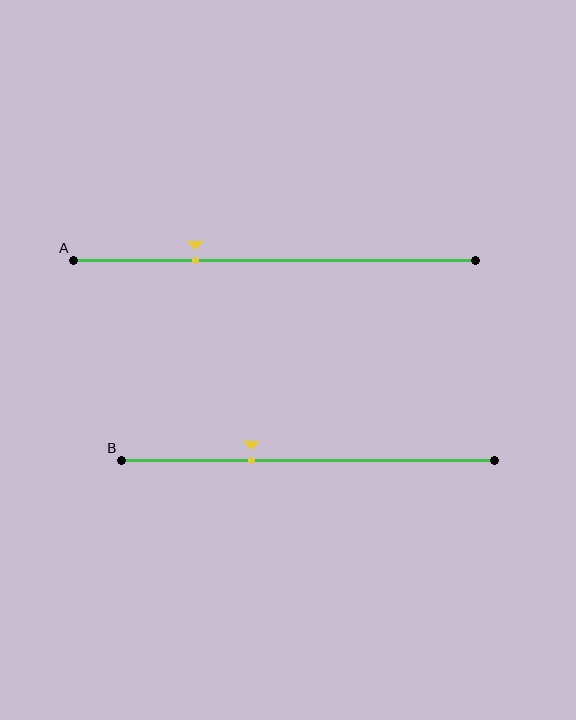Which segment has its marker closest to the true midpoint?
Segment B has its marker closest to the true midpoint.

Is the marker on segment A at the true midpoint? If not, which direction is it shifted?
No, the marker on segment A is shifted to the left by about 20% of the segment length.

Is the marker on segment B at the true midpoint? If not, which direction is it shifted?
No, the marker on segment B is shifted to the left by about 15% of the segment length.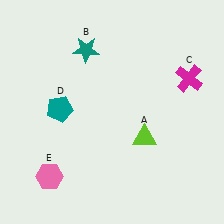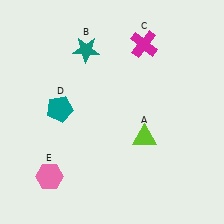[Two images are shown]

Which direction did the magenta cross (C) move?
The magenta cross (C) moved left.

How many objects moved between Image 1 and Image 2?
1 object moved between the two images.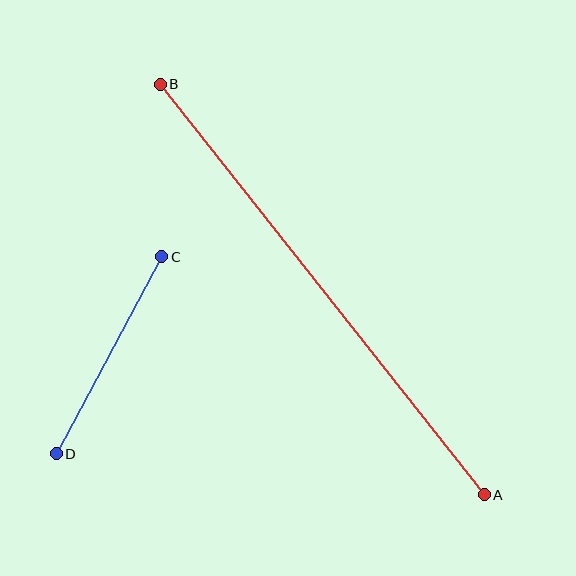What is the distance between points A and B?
The distance is approximately 523 pixels.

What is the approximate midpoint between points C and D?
The midpoint is at approximately (109, 355) pixels.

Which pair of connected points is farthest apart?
Points A and B are farthest apart.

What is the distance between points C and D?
The distance is approximately 223 pixels.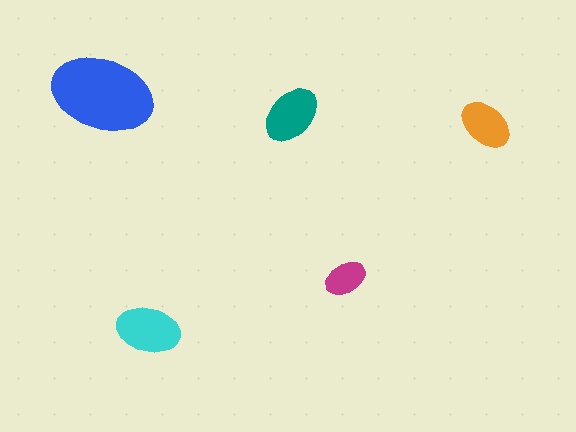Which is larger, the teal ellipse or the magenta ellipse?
The teal one.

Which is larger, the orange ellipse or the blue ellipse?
The blue one.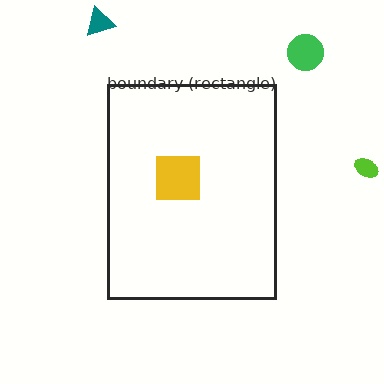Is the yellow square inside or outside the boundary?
Inside.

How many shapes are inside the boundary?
1 inside, 3 outside.